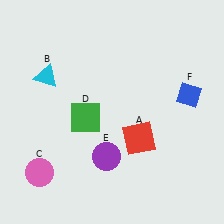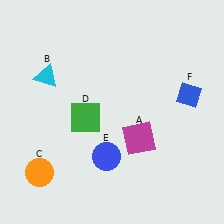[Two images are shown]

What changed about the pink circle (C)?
In Image 1, C is pink. In Image 2, it changed to orange.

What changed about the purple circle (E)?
In Image 1, E is purple. In Image 2, it changed to blue.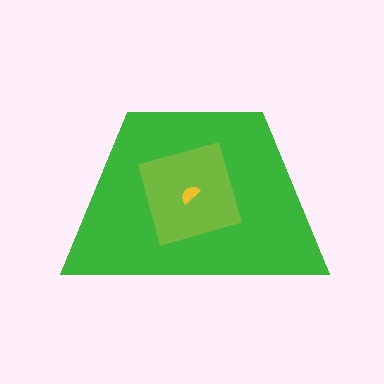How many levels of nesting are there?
3.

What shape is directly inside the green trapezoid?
The lime square.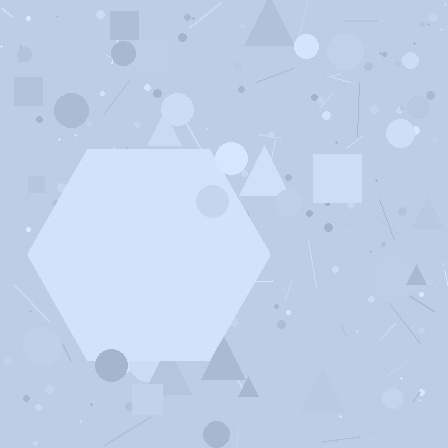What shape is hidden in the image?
A hexagon is hidden in the image.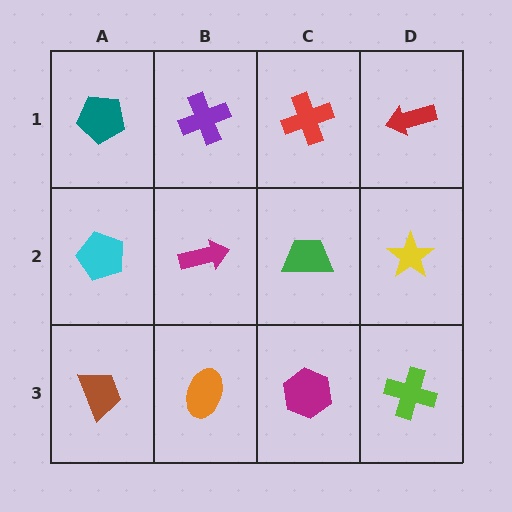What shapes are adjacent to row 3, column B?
A magenta arrow (row 2, column B), a brown trapezoid (row 3, column A), a magenta hexagon (row 3, column C).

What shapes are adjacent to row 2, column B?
A purple cross (row 1, column B), an orange ellipse (row 3, column B), a cyan pentagon (row 2, column A), a green trapezoid (row 2, column C).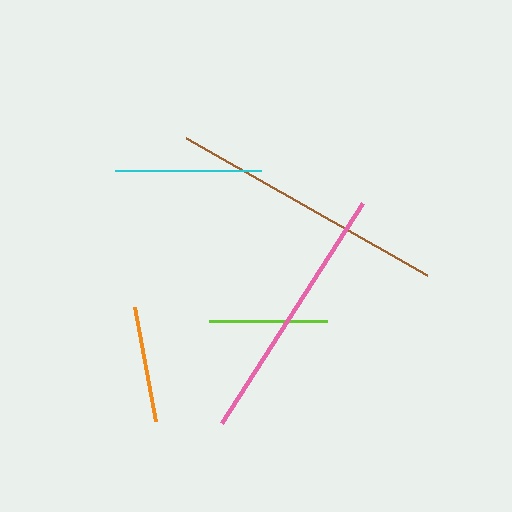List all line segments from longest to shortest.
From longest to shortest: brown, pink, cyan, lime, orange.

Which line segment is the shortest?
The orange line is the shortest at approximately 117 pixels.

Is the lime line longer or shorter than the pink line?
The pink line is longer than the lime line.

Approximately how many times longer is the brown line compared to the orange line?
The brown line is approximately 2.4 times the length of the orange line.